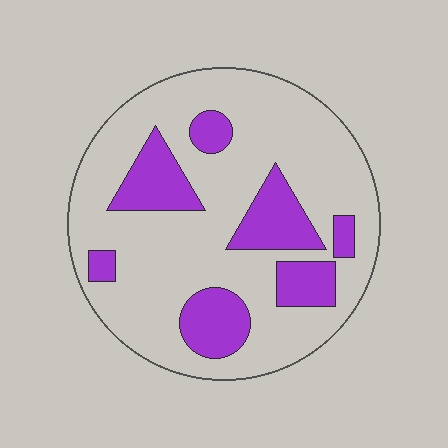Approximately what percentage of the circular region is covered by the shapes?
Approximately 25%.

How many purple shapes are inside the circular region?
7.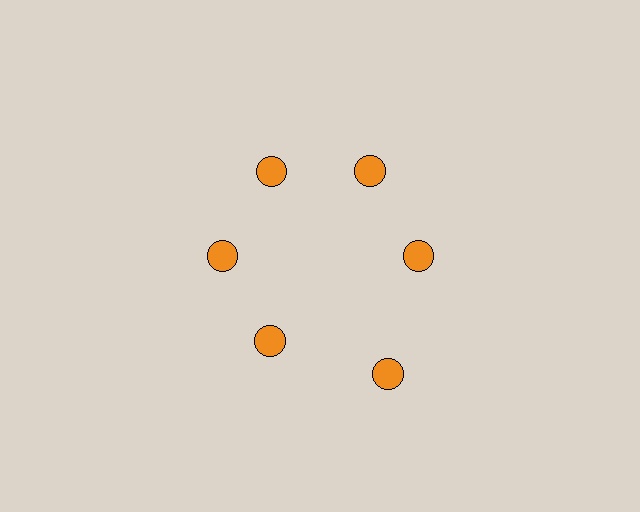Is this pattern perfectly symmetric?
No. The 6 orange circles are arranged in a ring, but one element near the 5 o'clock position is pushed outward from the center, breaking the 6-fold rotational symmetry.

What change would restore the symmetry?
The symmetry would be restored by moving it inward, back onto the ring so that all 6 circles sit at equal angles and equal distance from the center.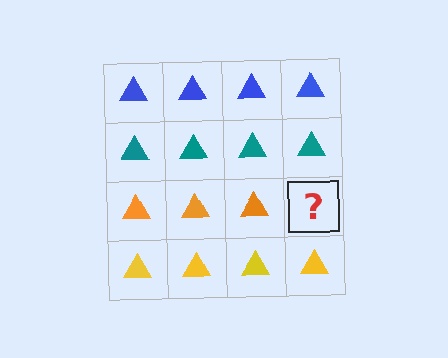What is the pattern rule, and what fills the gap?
The rule is that each row has a consistent color. The gap should be filled with an orange triangle.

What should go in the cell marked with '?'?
The missing cell should contain an orange triangle.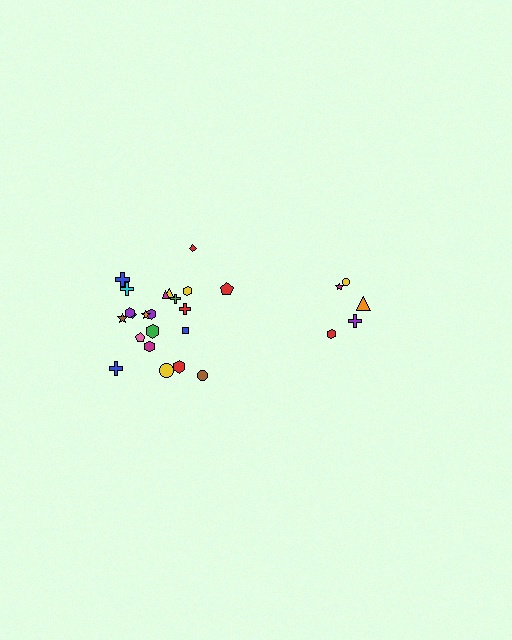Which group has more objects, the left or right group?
The left group.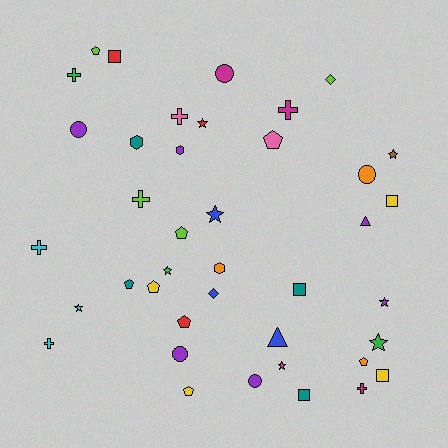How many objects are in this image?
There are 40 objects.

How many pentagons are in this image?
There are 8 pentagons.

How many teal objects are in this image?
There are 4 teal objects.